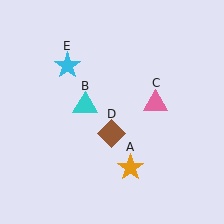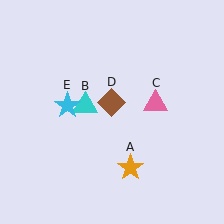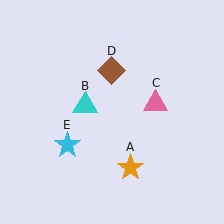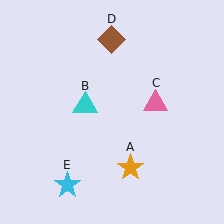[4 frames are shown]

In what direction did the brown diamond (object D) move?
The brown diamond (object D) moved up.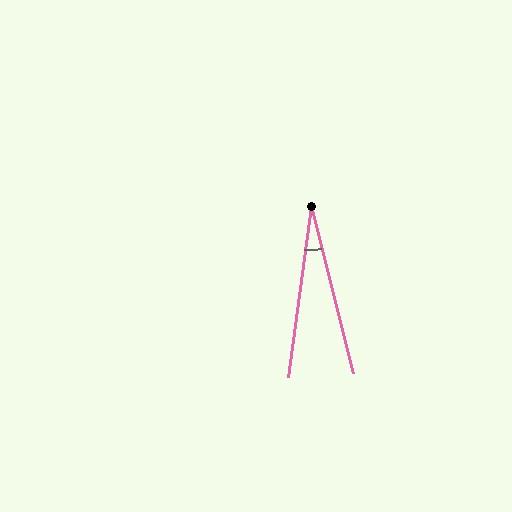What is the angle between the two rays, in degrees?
Approximately 22 degrees.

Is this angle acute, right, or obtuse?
It is acute.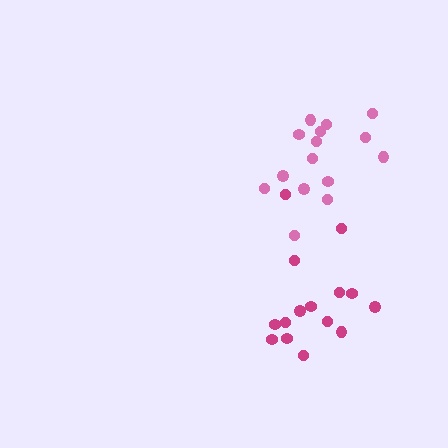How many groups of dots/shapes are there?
There are 2 groups.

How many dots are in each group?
Group 1: 15 dots, Group 2: 15 dots (30 total).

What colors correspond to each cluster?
The clusters are colored: magenta, pink.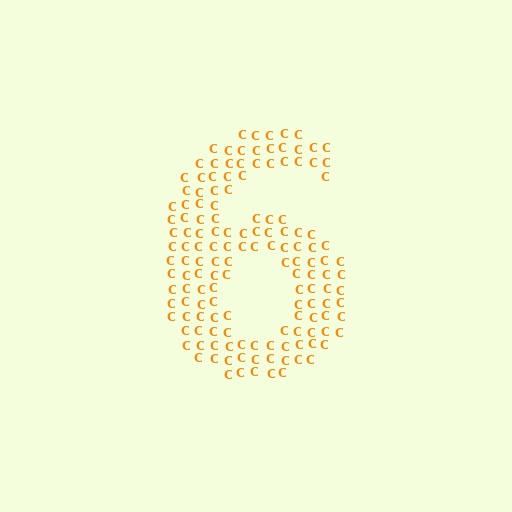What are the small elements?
The small elements are letter C's.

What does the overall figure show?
The overall figure shows the digit 6.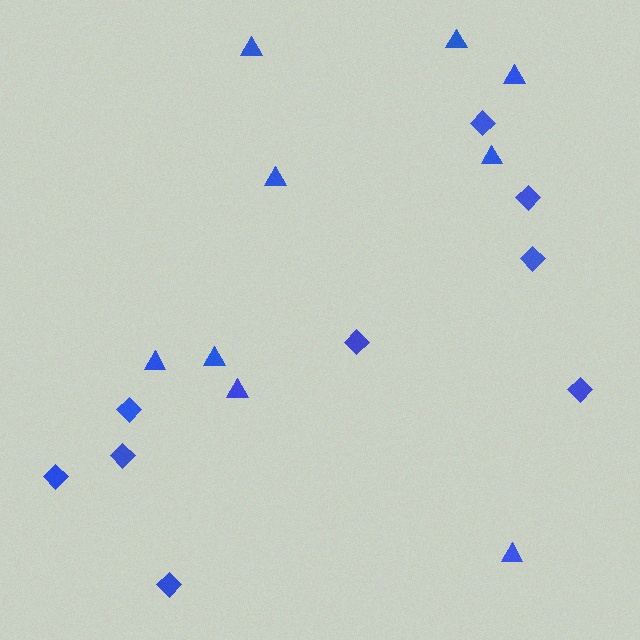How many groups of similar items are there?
There are 2 groups: one group of diamonds (9) and one group of triangles (9).